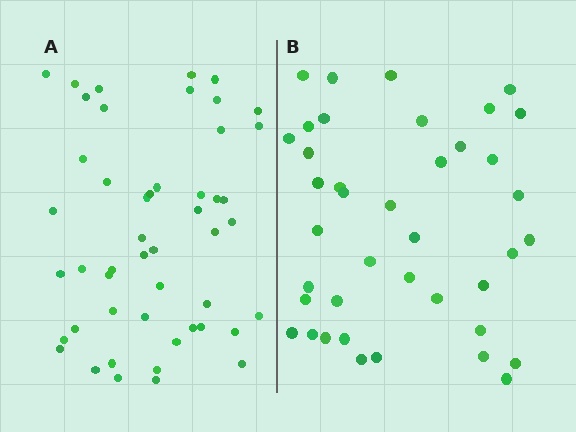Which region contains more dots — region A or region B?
Region A (the left region) has more dots.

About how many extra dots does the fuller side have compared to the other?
Region A has roughly 8 or so more dots than region B.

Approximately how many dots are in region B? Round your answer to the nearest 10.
About 40 dots.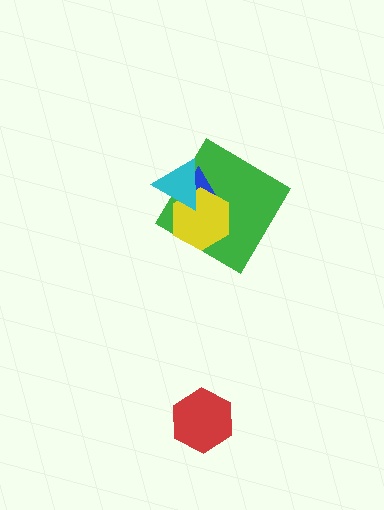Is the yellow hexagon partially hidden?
Yes, it is partially covered by another shape.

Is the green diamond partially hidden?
Yes, it is partially covered by another shape.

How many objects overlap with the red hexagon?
0 objects overlap with the red hexagon.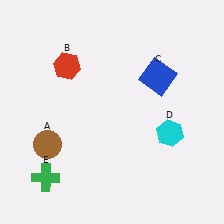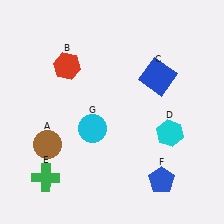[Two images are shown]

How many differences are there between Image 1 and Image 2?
There are 2 differences between the two images.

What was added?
A blue pentagon (F), a cyan circle (G) were added in Image 2.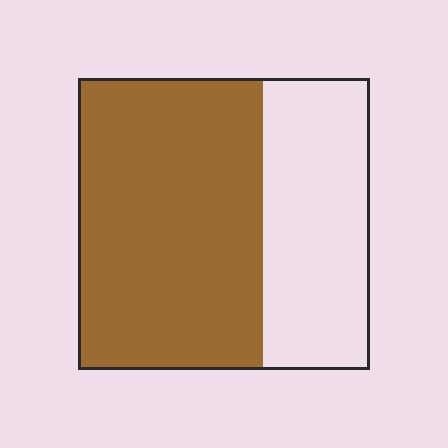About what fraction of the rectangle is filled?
About five eighths (5/8).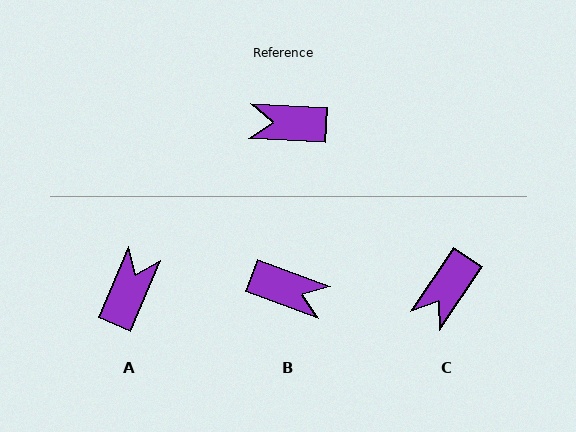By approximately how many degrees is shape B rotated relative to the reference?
Approximately 162 degrees counter-clockwise.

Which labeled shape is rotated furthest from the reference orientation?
B, about 162 degrees away.